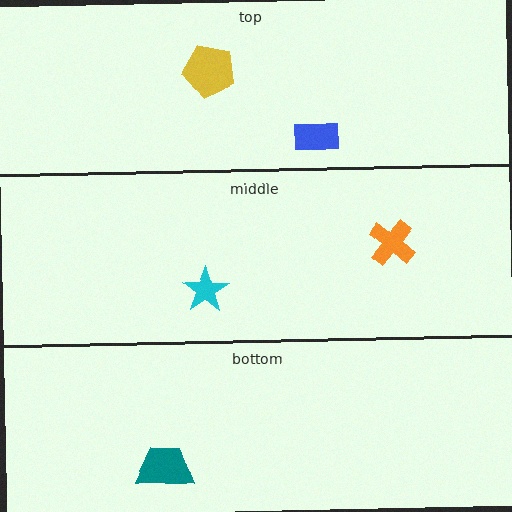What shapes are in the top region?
The blue rectangle, the yellow pentagon.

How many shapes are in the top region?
2.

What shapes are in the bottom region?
The teal trapezoid.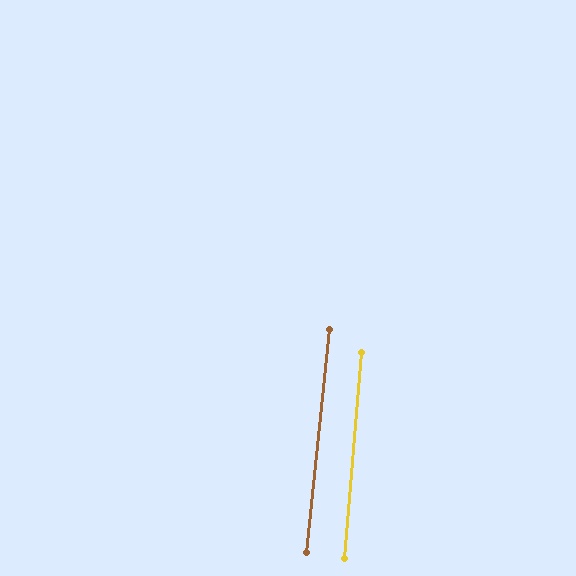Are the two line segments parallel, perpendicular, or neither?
Parallel — their directions differ by only 1.3°.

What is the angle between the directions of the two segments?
Approximately 1 degree.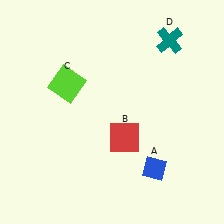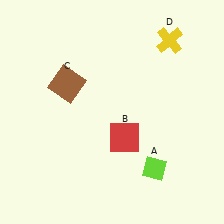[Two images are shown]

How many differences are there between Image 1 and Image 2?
There are 3 differences between the two images.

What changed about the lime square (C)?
In Image 1, C is lime. In Image 2, it changed to brown.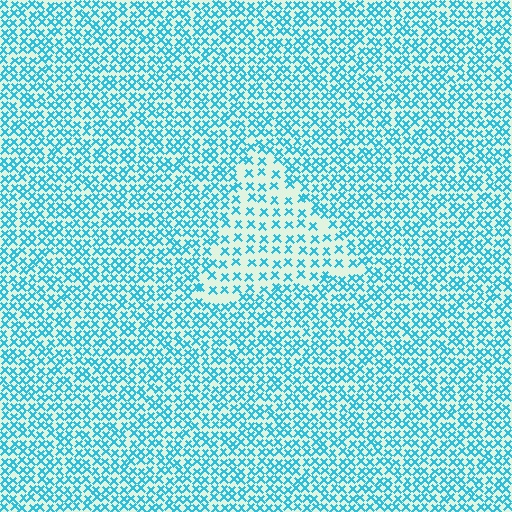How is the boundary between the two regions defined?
The boundary is defined by a change in element density (approximately 2.0x ratio). All elements are the same color, size, and shape.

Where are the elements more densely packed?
The elements are more densely packed outside the triangle boundary.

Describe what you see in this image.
The image contains small cyan elements arranged at two different densities. A triangle-shaped region is visible where the elements are less densely packed than the surrounding area.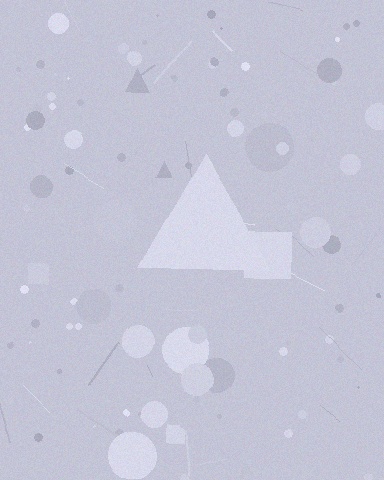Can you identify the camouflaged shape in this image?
The camouflaged shape is a triangle.